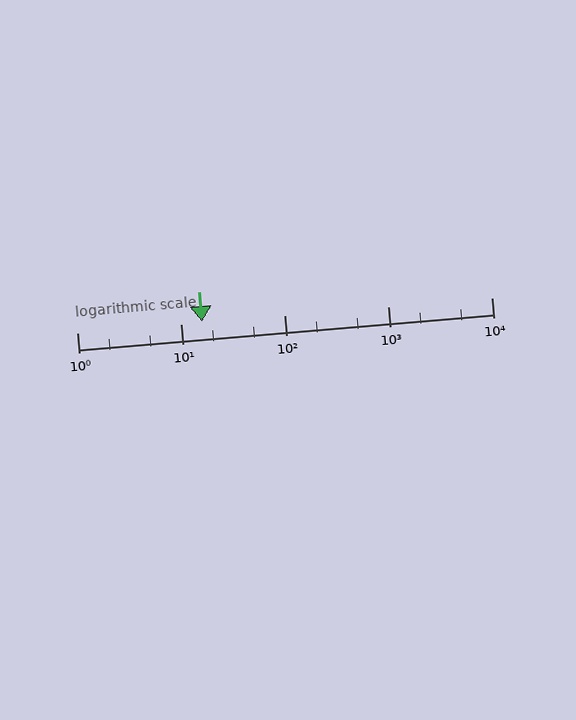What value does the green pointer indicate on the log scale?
The pointer indicates approximately 16.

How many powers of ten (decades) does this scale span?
The scale spans 4 decades, from 1 to 10000.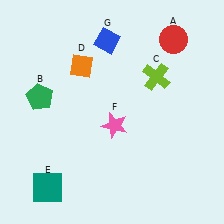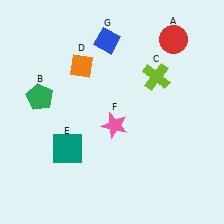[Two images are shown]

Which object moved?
The teal square (E) moved up.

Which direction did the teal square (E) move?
The teal square (E) moved up.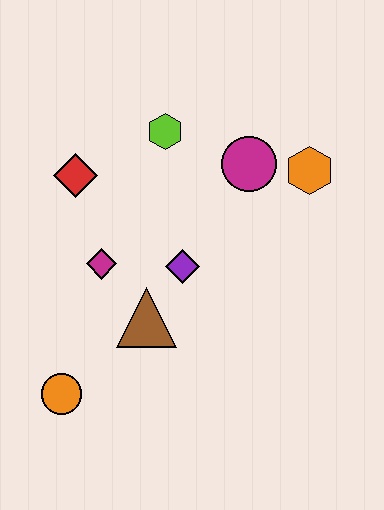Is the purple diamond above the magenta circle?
No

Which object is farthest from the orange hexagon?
The orange circle is farthest from the orange hexagon.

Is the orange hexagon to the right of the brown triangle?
Yes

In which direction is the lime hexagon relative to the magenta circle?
The lime hexagon is to the left of the magenta circle.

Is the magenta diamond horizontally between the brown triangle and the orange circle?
Yes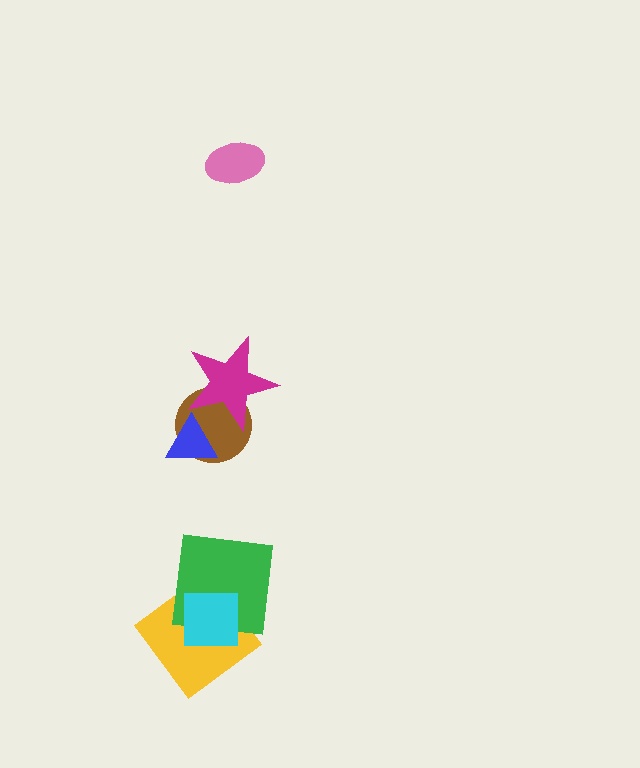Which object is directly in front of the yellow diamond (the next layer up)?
The green square is directly in front of the yellow diamond.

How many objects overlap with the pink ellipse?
0 objects overlap with the pink ellipse.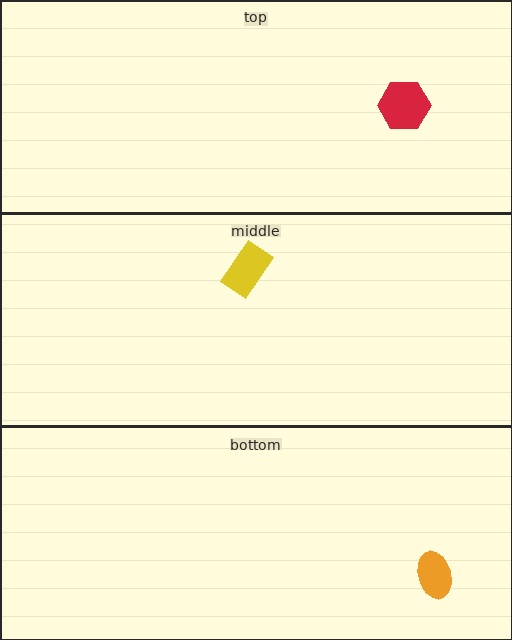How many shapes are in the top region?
1.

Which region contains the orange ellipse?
The bottom region.